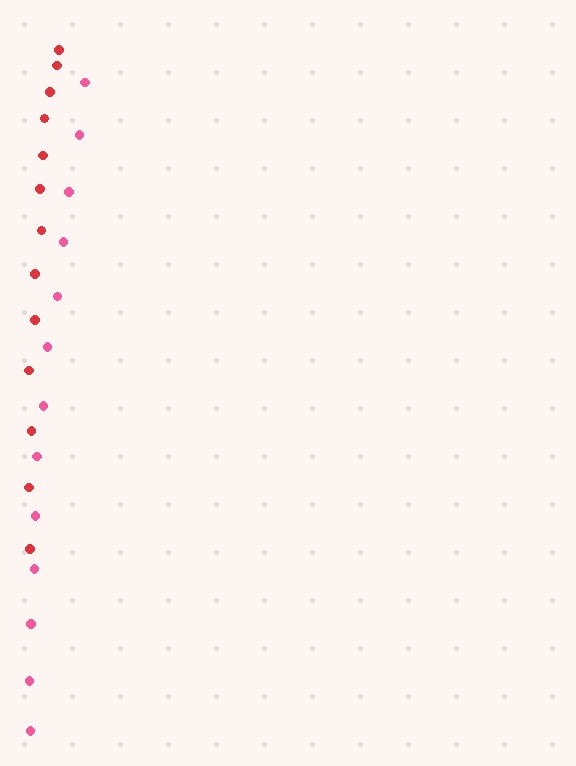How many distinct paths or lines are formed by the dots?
There are 2 distinct paths.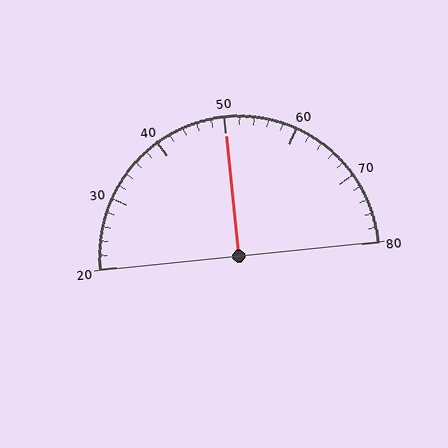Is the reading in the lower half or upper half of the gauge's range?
The reading is in the upper half of the range (20 to 80).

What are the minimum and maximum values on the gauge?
The gauge ranges from 20 to 80.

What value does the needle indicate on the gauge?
The needle indicates approximately 50.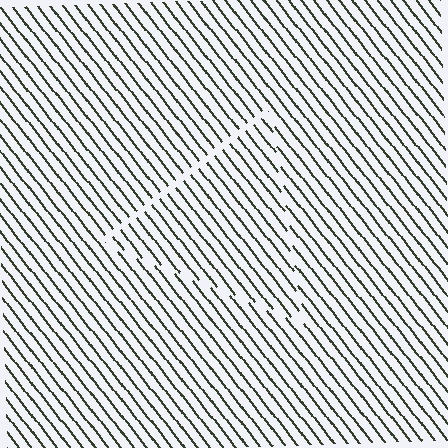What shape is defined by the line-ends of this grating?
An illusory triangle. The interior of the shape contains the same grating, shifted by half a period — the contour is defined by the phase discontinuity where line-ends from the inner and outer gratings abut.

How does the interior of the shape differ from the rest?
The interior of the shape contains the same grating, shifted by half a period — the contour is defined by the phase discontinuity where line-ends from the inner and outer gratings abut.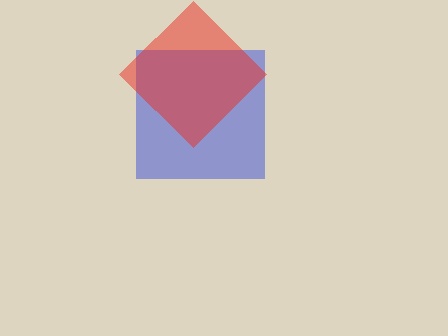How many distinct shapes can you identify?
There are 2 distinct shapes: a blue square, a red diamond.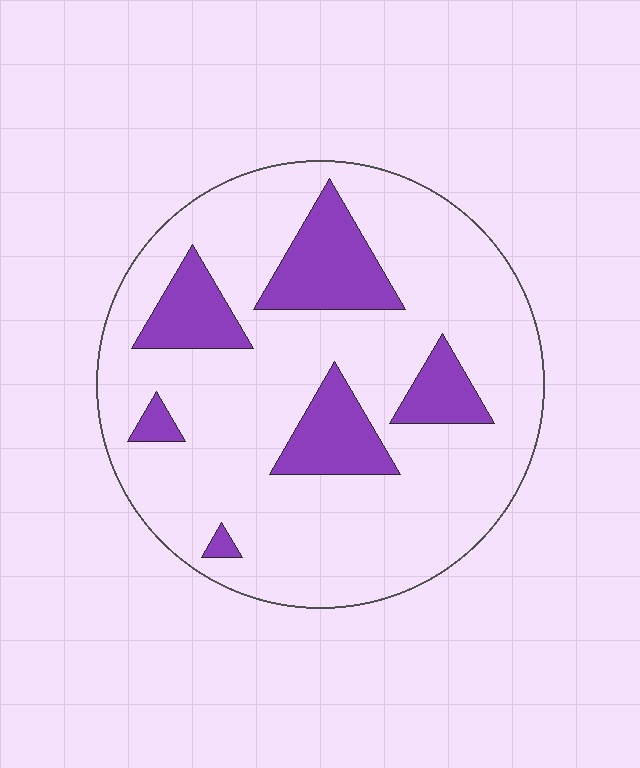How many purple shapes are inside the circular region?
6.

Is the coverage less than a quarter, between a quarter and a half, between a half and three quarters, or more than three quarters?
Less than a quarter.